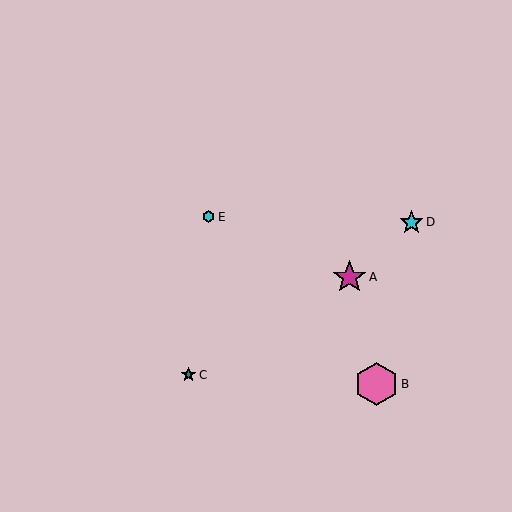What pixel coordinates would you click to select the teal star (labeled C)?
Click at (189, 375) to select the teal star C.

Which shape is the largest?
The pink hexagon (labeled B) is the largest.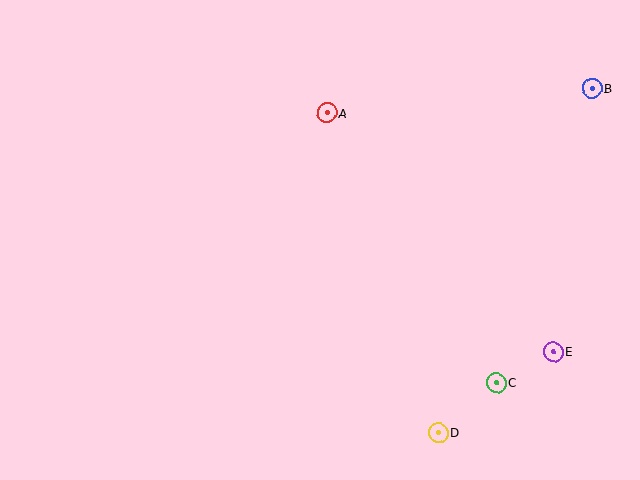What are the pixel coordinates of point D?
Point D is at (439, 433).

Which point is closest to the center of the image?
Point A at (327, 113) is closest to the center.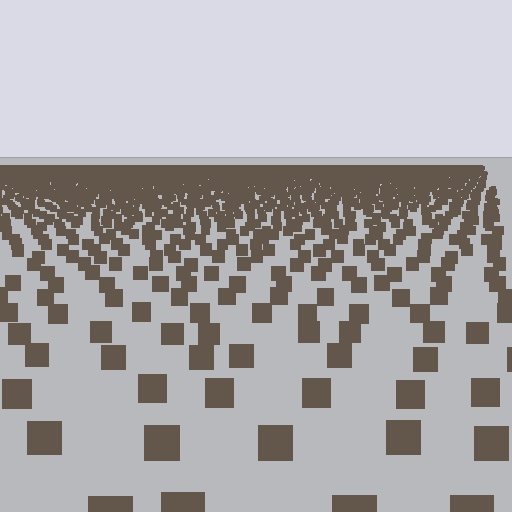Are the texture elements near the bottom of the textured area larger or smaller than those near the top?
Larger. Near the bottom, elements are closer to the viewer and appear at a bigger on-screen size.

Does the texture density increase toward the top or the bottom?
Density increases toward the top.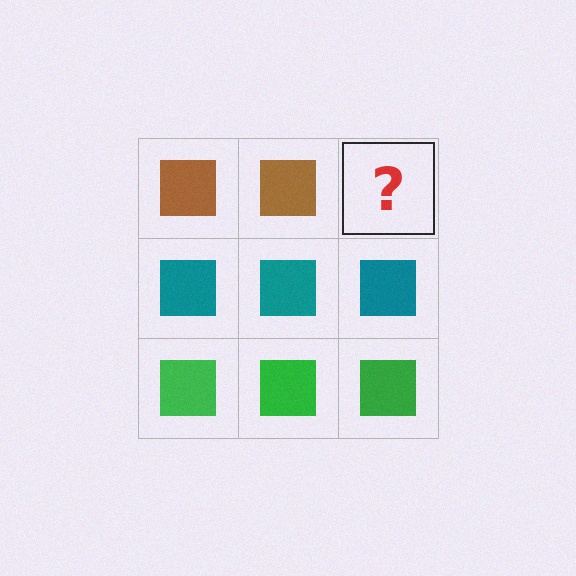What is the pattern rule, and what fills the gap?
The rule is that each row has a consistent color. The gap should be filled with a brown square.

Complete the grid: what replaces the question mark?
The question mark should be replaced with a brown square.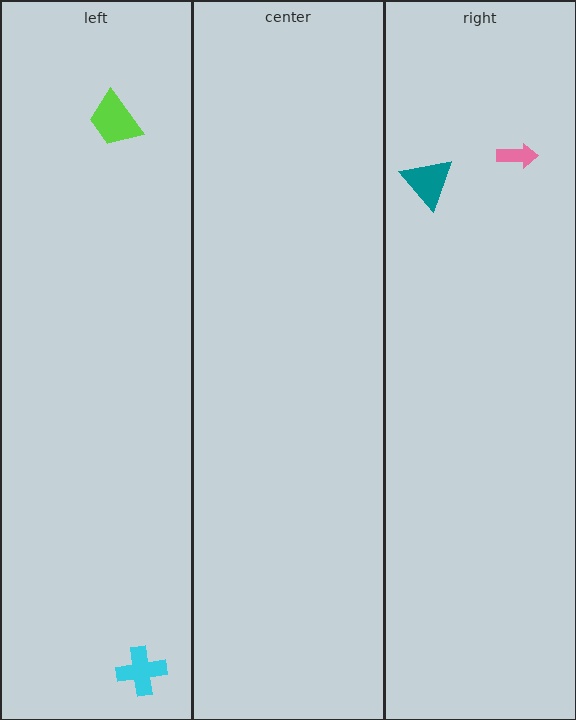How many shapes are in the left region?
2.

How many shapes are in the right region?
2.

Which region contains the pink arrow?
The right region.